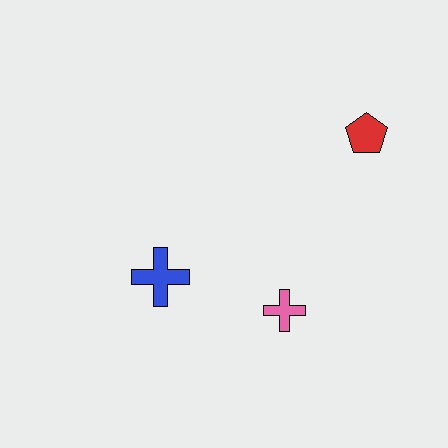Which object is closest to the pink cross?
The blue cross is closest to the pink cross.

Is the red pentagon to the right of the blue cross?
Yes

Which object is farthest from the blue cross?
The red pentagon is farthest from the blue cross.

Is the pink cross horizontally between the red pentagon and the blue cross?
Yes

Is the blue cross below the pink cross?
No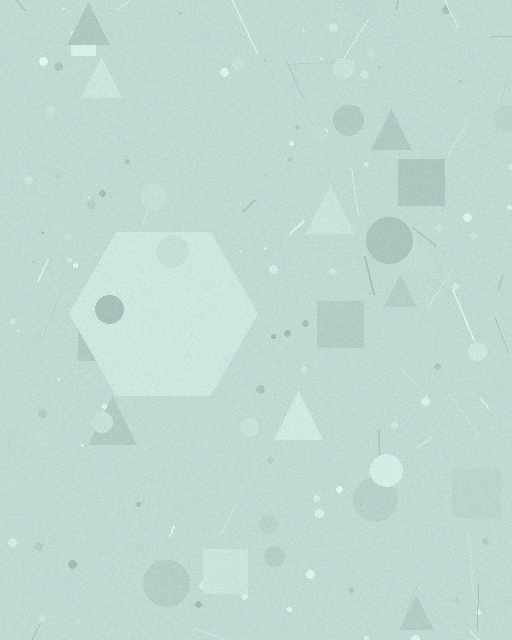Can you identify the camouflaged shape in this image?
The camouflaged shape is a hexagon.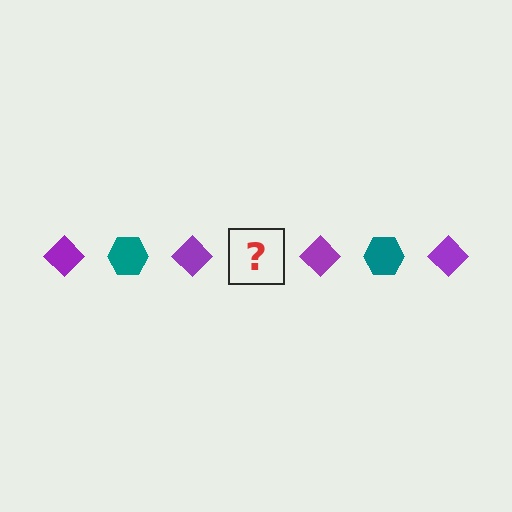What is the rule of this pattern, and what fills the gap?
The rule is that the pattern alternates between purple diamond and teal hexagon. The gap should be filled with a teal hexagon.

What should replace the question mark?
The question mark should be replaced with a teal hexagon.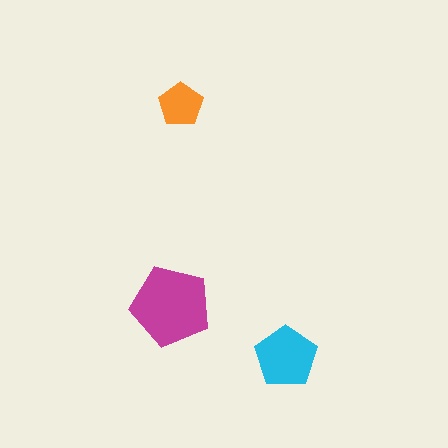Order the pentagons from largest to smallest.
the magenta one, the cyan one, the orange one.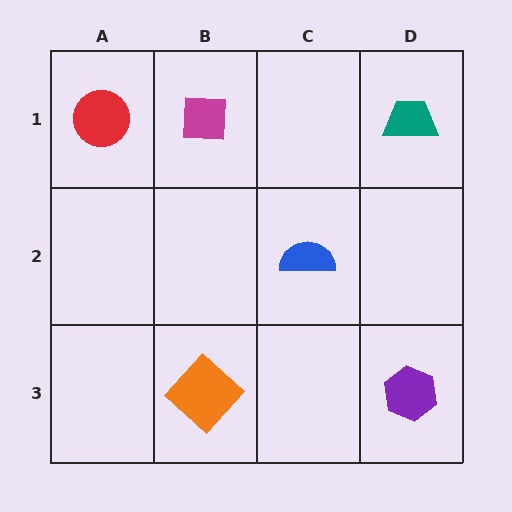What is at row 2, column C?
A blue semicircle.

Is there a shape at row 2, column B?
No, that cell is empty.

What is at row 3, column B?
An orange diamond.